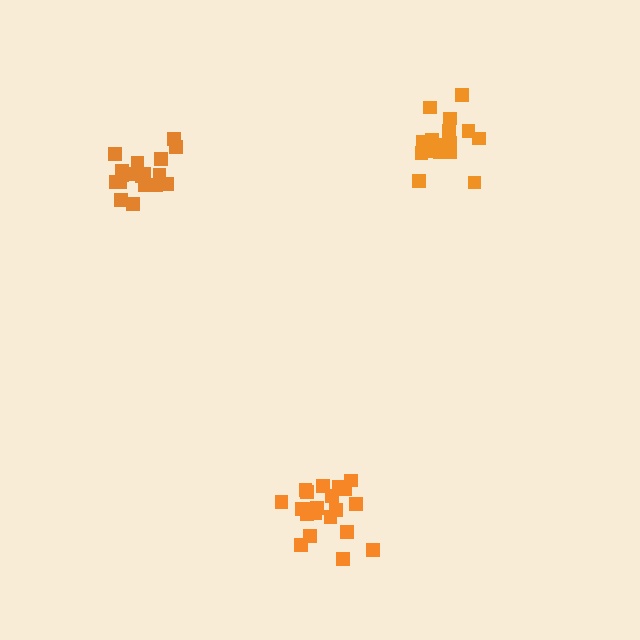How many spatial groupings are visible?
There are 3 spatial groupings.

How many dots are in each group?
Group 1: 19 dots, Group 2: 21 dots, Group 3: 18 dots (58 total).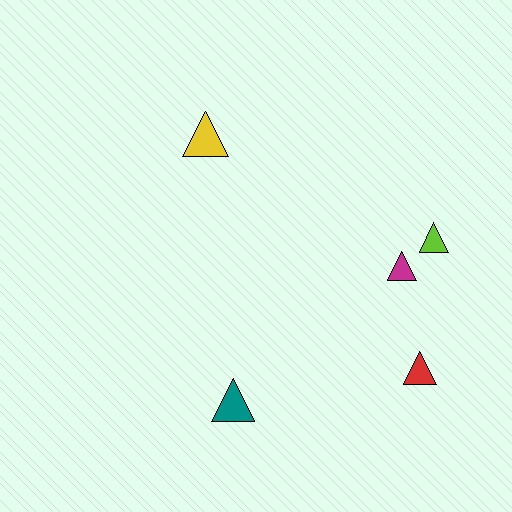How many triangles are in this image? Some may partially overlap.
There are 5 triangles.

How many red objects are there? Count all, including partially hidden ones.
There is 1 red object.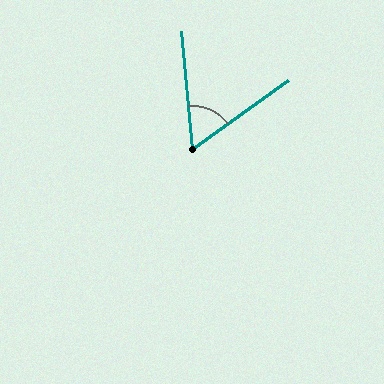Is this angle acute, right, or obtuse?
It is acute.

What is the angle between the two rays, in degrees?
Approximately 60 degrees.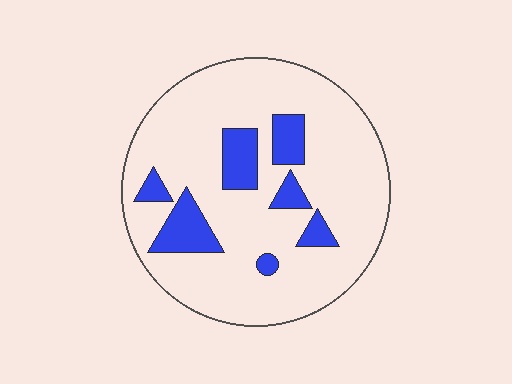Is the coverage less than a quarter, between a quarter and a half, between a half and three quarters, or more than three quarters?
Less than a quarter.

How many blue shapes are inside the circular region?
7.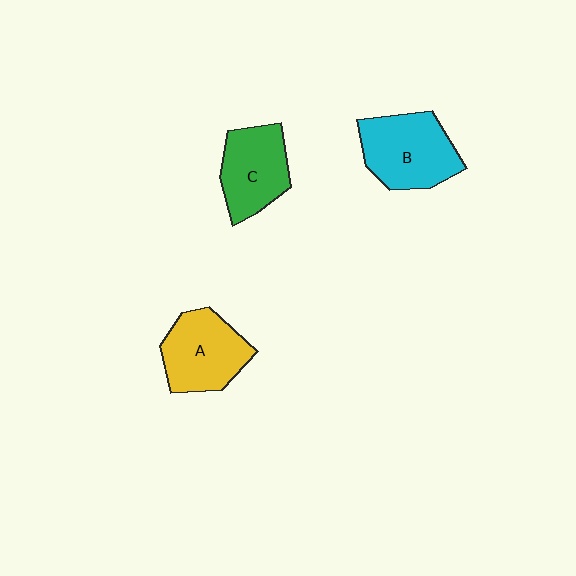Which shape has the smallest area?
Shape C (green).